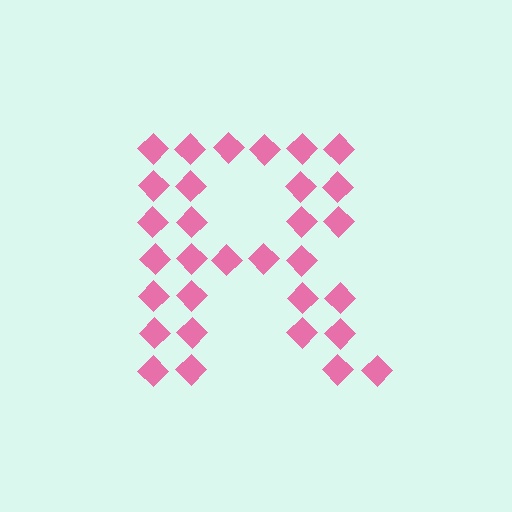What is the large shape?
The large shape is the letter R.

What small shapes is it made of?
It is made of small diamonds.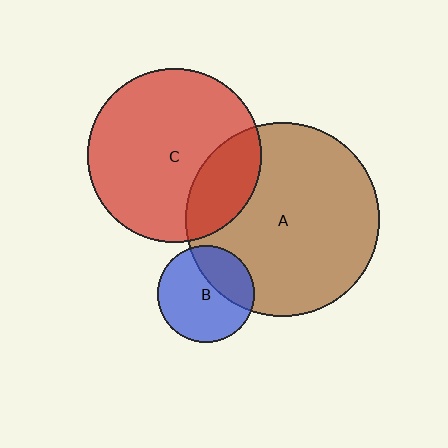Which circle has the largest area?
Circle A (brown).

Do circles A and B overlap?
Yes.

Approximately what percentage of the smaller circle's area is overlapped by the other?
Approximately 35%.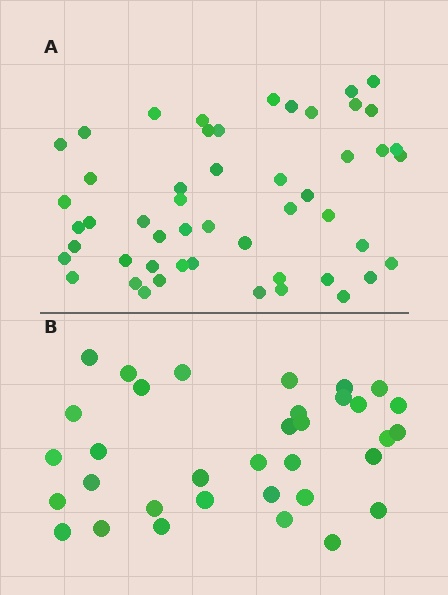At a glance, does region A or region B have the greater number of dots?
Region A (the top region) has more dots.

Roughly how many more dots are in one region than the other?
Region A has approximately 15 more dots than region B.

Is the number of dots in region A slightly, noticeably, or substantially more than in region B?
Region A has substantially more. The ratio is roughly 1.5 to 1.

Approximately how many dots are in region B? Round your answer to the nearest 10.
About 30 dots. (The exact count is 34, which rounds to 30.)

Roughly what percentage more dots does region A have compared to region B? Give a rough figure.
About 50% more.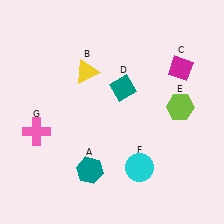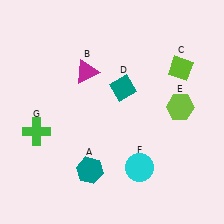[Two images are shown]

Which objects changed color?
B changed from yellow to magenta. C changed from magenta to lime. G changed from pink to green.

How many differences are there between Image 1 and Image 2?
There are 3 differences between the two images.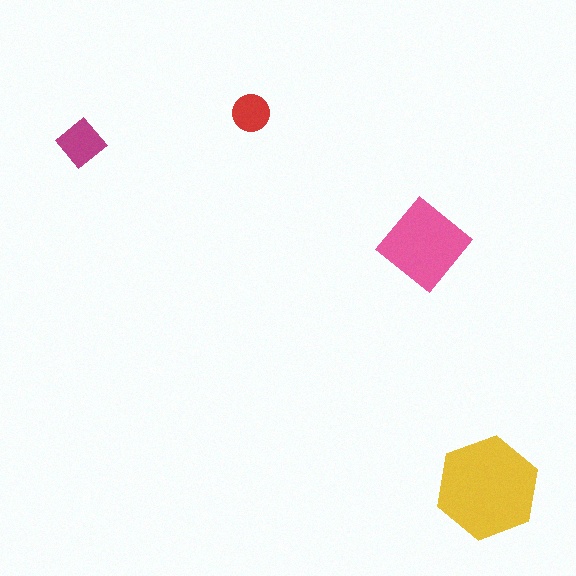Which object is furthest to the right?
The yellow hexagon is rightmost.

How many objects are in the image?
There are 4 objects in the image.